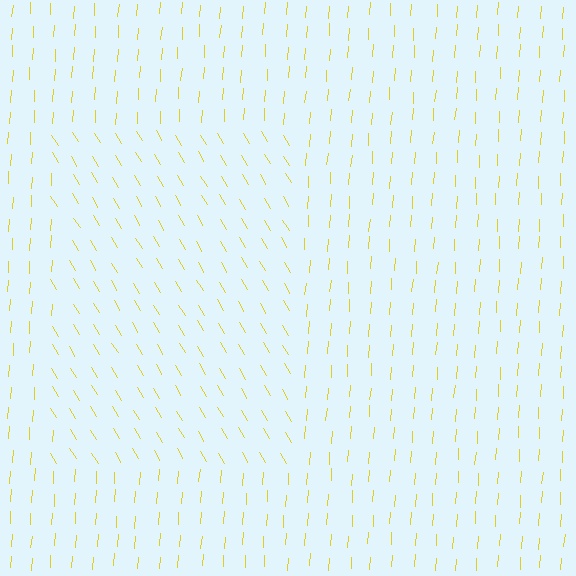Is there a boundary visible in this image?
Yes, there is a texture boundary formed by a change in line orientation.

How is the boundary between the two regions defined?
The boundary is defined purely by a change in line orientation (approximately 35 degrees difference). All lines are the same color and thickness.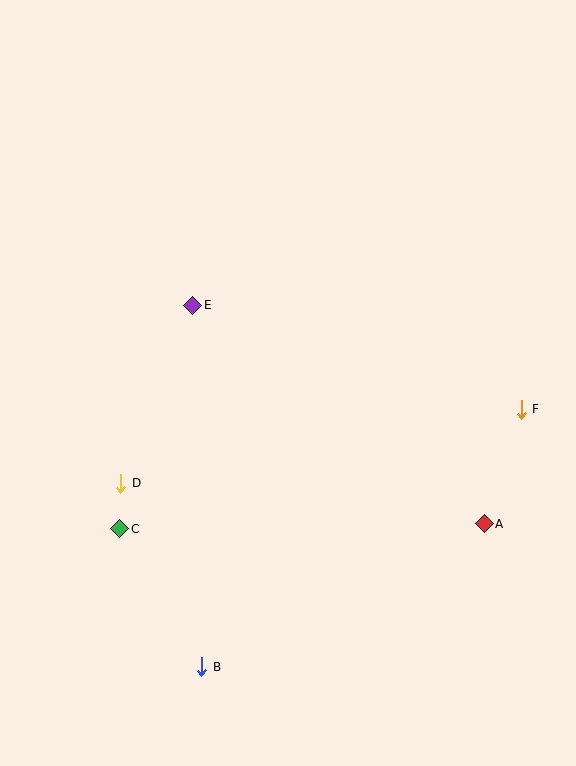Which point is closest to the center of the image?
Point E at (193, 305) is closest to the center.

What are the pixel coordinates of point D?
Point D is at (121, 483).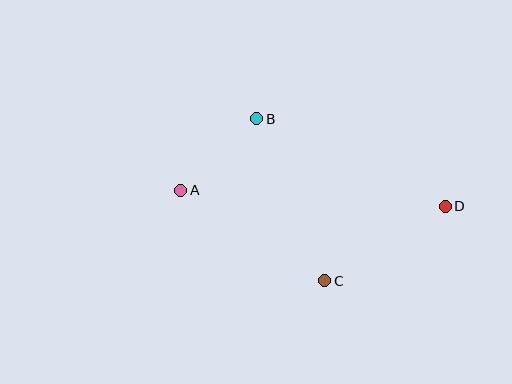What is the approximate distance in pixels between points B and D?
The distance between B and D is approximately 207 pixels.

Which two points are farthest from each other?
Points A and D are farthest from each other.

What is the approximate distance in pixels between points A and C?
The distance between A and C is approximately 170 pixels.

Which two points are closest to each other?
Points A and B are closest to each other.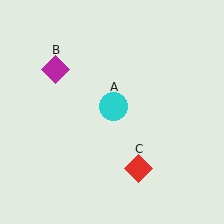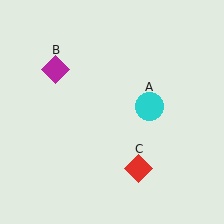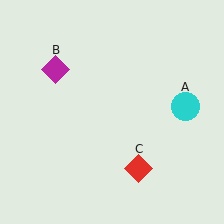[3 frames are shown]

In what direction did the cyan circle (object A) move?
The cyan circle (object A) moved right.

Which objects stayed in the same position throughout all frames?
Magenta diamond (object B) and red diamond (object C) remained stationary.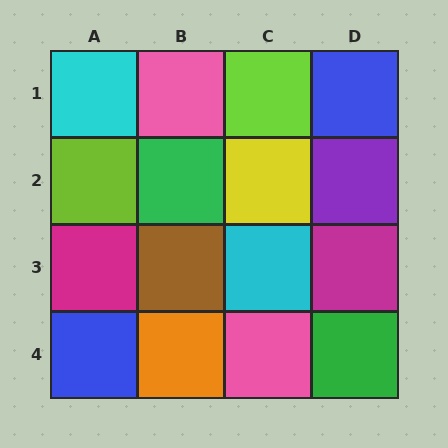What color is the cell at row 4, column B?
Orange.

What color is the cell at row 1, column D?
Blue.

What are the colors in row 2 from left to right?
Lime, green, yellow, purple.